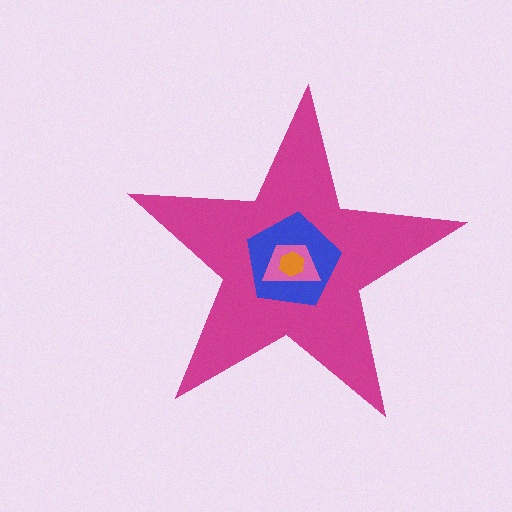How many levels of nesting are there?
4.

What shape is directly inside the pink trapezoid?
The orange hexagon.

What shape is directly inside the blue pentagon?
The pink trapezoid.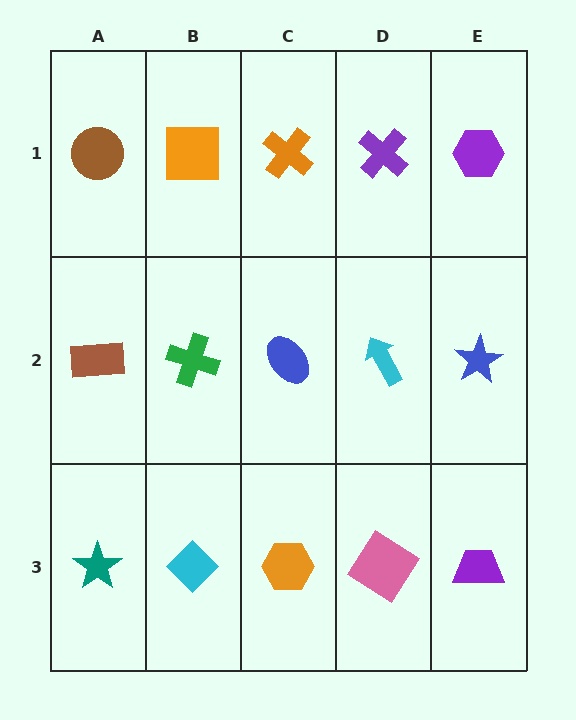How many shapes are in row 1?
5 shapes.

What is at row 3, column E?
A purple trapezoid.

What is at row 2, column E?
A blue star.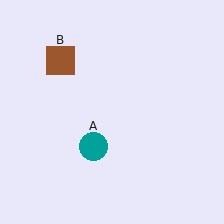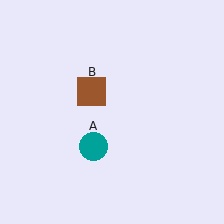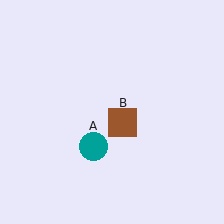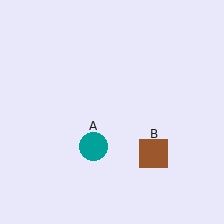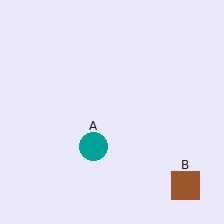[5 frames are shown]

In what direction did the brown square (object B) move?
The brown square (object B) moved down and to the right.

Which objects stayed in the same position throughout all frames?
Teal circle (object A) remained stationary.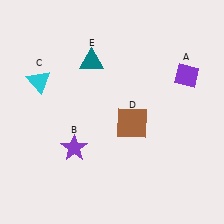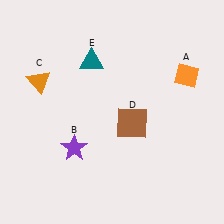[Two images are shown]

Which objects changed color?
A changed from purple to orange. C changed from cyan to orange.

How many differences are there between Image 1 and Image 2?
There are 2 differences between the two images.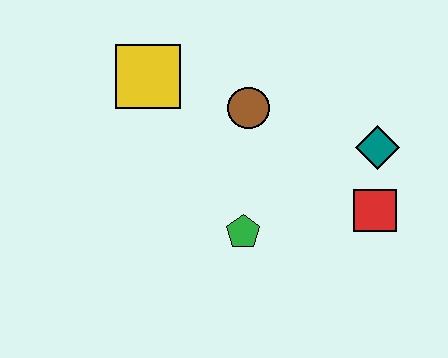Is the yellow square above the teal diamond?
Yes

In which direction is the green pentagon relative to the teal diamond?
The green pentagon is to the left of the teal diamond.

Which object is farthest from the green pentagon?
The yellow square is farthest from the green pentagon.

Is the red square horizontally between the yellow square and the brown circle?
No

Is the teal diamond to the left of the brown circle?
No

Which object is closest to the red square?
The teal diamond is closest to the red square.